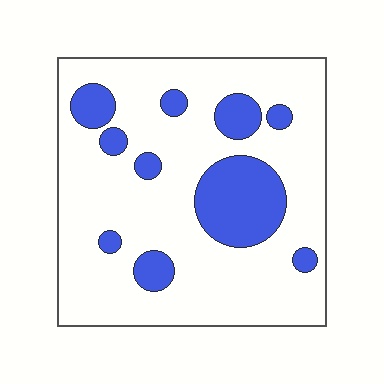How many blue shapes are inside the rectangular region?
10.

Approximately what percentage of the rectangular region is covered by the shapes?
Approximately 20%.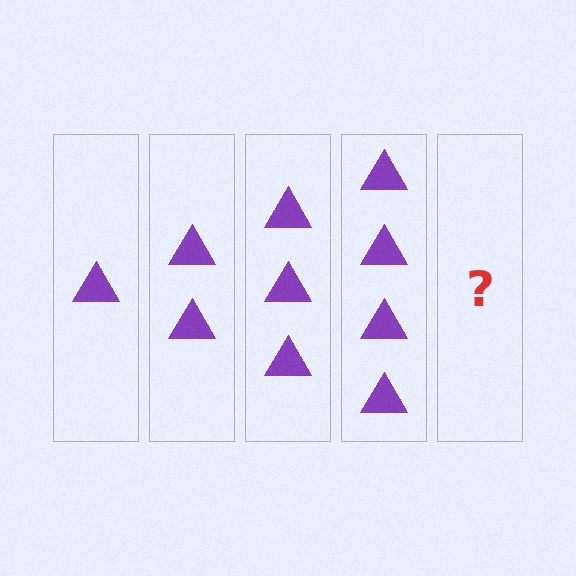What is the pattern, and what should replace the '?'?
The pattern is that each step adds one more triangle. The '?' should be 5 triangles.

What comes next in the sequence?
The next element should be 5 triangles.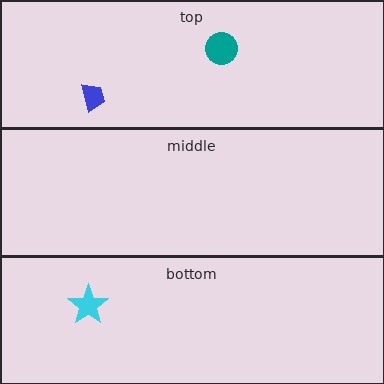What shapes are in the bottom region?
The cyan star.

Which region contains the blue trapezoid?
The top region.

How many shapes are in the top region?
2.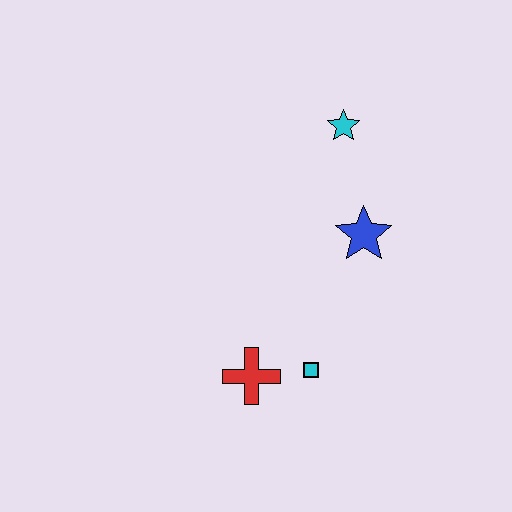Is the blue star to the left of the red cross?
No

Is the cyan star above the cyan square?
Yes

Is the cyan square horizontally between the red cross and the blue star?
Yes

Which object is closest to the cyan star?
The blue star is closest to the cyan star.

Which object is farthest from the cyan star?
The red cross is farthest from the cyan star.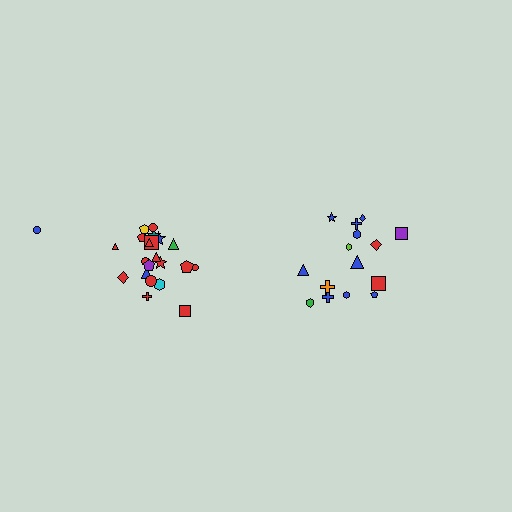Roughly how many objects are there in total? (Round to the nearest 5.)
Roughly 35 objects in total.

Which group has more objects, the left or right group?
The left group.